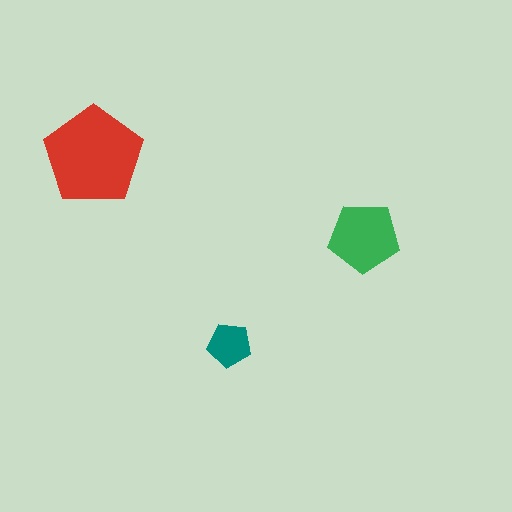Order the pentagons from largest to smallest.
the red one, the green one, the teal one.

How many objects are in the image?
There are 3 objects in the image.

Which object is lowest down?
The teal pentagon is bottommost.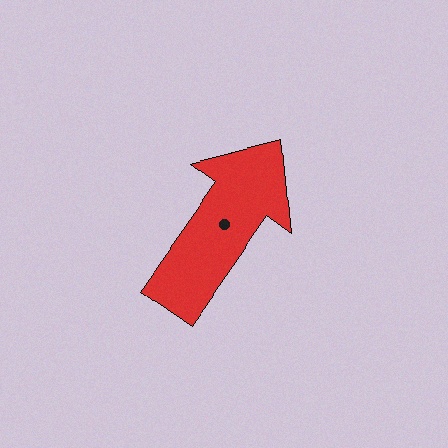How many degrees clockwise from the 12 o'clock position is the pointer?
Approximately 35 degrees.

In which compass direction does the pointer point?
Northeast.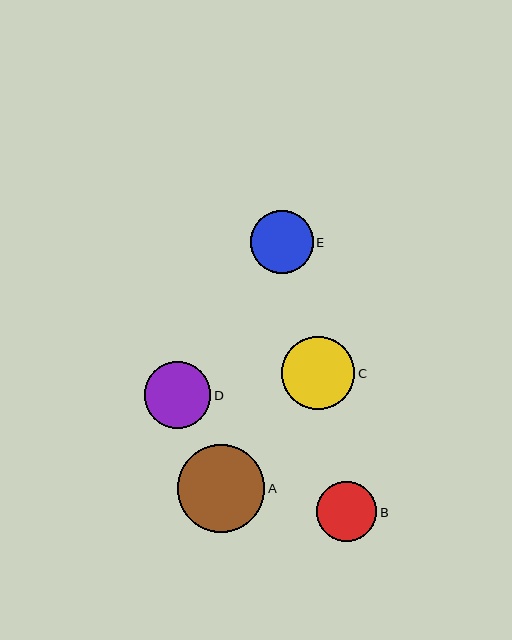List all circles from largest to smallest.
From largest to smallest: A, C, D, E, B.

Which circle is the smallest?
Circle B is the smallest with a size of approximately 60 pixels.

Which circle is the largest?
Circle A is the largest with a size of approximately 88 pixels.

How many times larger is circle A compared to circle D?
Circle A is approximately 1.3 times the size of circle D.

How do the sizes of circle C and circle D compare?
Circle C and circle D are approximately the same size.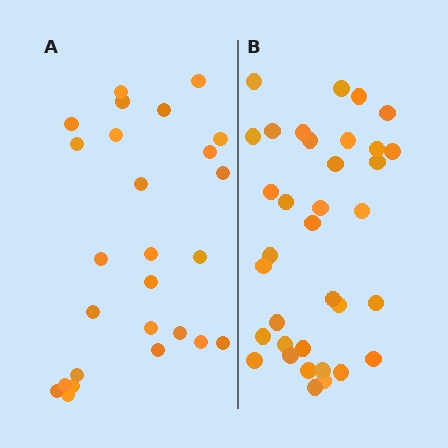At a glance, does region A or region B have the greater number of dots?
Region B (the right region) has more dots.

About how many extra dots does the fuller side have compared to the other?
Region B has roughly 8 or so more dots than region A.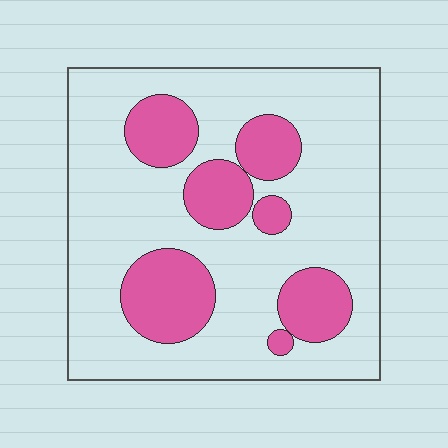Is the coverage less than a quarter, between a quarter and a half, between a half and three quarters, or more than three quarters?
Between a quarter and a half.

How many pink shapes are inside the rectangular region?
7.